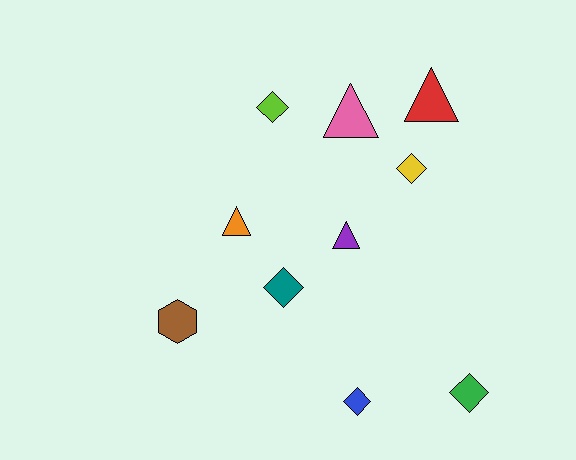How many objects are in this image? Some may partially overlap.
There are 10 objects.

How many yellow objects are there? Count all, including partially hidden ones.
There is 1 yellow object.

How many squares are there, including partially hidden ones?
There are no squares.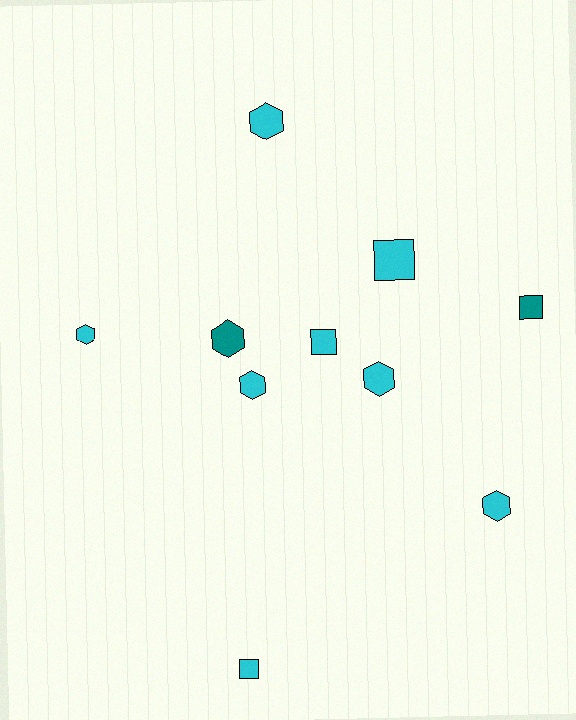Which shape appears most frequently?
Hexagon, with 6 objects.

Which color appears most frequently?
Cyan, with 8 objects.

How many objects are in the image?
There are 10 objects.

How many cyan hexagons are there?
There are 5 cyan hexagons.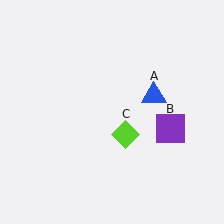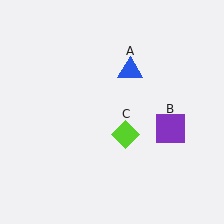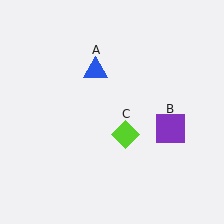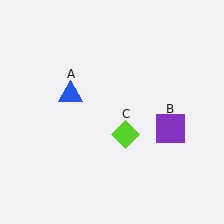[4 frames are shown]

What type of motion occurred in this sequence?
The blue triangle (object A) rotated counterclockwise around the center of the scene.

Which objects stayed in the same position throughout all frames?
Purple square (object B) and lime diamond (object C) remained stationary.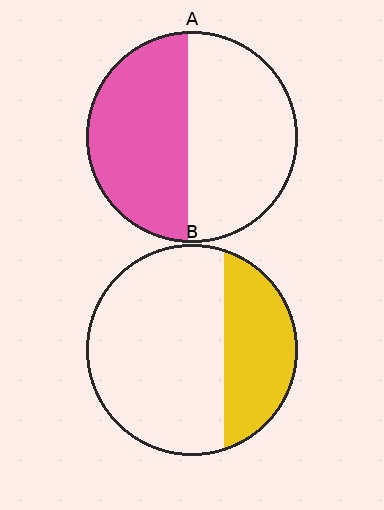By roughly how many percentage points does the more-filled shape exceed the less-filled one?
By roughly 15 percentage points (A over B).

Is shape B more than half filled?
No.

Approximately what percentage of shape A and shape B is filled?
A is approximately 50% and B is approximately 30%.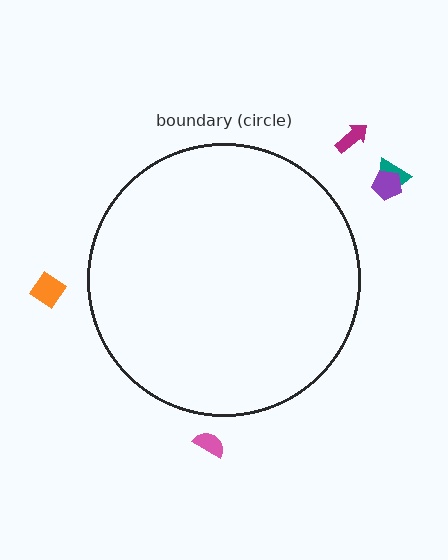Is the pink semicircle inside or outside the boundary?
Outside.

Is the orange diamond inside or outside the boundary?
Outside.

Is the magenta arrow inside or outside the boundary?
Outside.